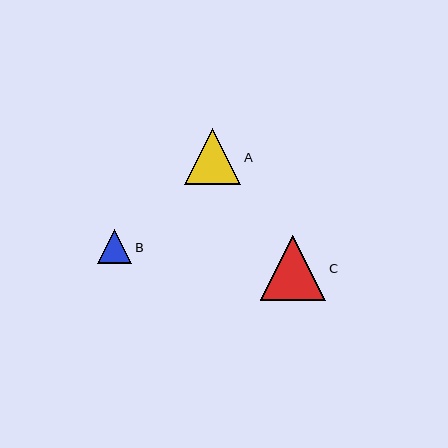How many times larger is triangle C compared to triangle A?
Triangle C is approximately 1.2 times the size of triangle A.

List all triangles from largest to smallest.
From largest to smallest: C, A, B.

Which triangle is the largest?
Triangle C is the largest with a size of approximately 66 pixels.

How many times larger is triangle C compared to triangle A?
Triangle C is approximately 1.2 times the size of triangle A.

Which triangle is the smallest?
Triangle B is the smallest with a size of approximately 34 pixels.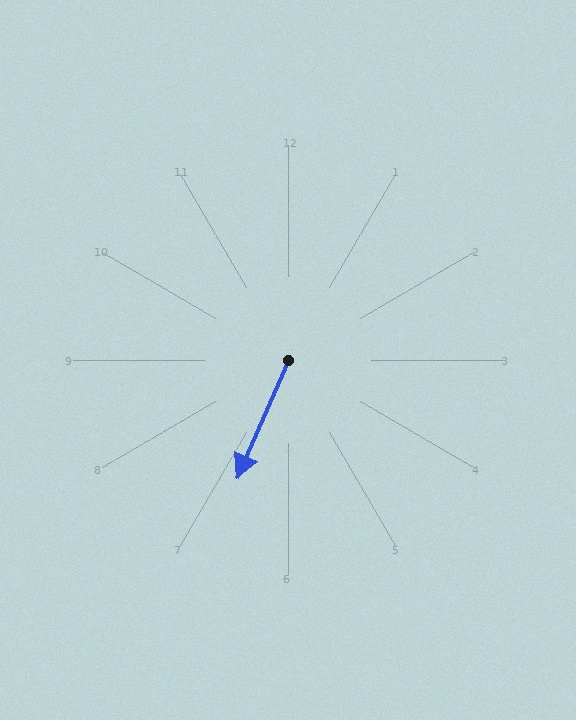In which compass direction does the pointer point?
Southwest.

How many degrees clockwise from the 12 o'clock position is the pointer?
Approximately 203 degrees.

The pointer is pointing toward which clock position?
Roughly 7 o'clock.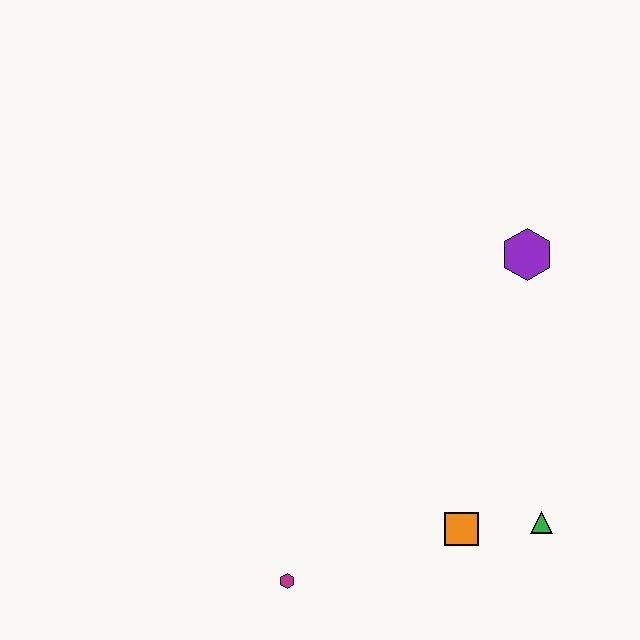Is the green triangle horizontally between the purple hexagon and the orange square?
No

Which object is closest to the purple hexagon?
The green triangle is closest to the purple hexagon.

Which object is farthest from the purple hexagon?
The magenta hexagon is farthest from the purple hexagon.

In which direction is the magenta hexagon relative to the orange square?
The magenta hexagon is to the left of the orange square.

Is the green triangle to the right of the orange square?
Yes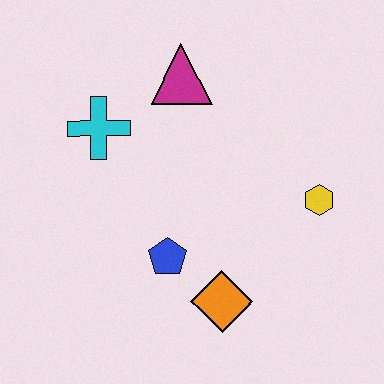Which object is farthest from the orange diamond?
The magenta triangle is farthest from the orange diamond.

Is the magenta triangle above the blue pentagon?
Yes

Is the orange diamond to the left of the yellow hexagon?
Yes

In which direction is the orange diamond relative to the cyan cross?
The orange diamond is below the cyan cross.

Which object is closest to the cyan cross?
The magenta triangle is closest to the cyan cross.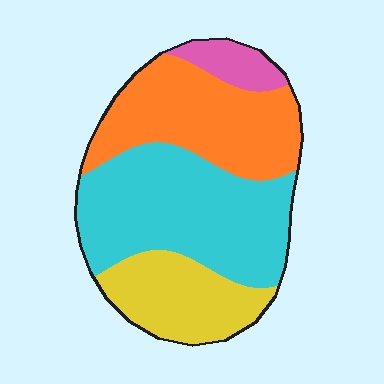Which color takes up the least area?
Pink, at roughly 5%.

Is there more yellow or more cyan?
Cyan.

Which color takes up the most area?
Cyan, at roughly 40%.